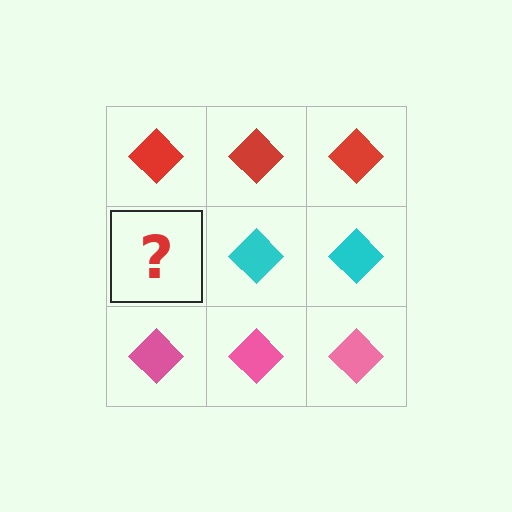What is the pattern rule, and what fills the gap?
The rule is that each row has a consistent color. The gap should be filled with a cyan diamond.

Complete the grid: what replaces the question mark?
The question mark should be replaced with a cyan diamond.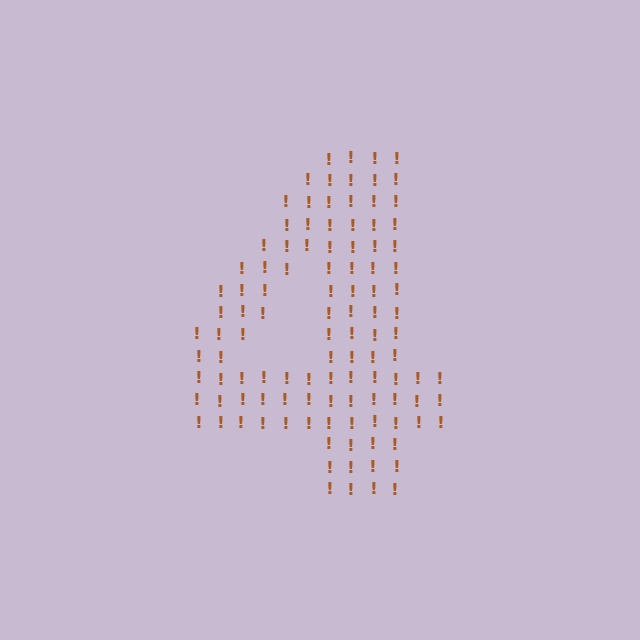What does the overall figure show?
The overall figure shows the digit 4.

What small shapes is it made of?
It is made of small exclamation marks.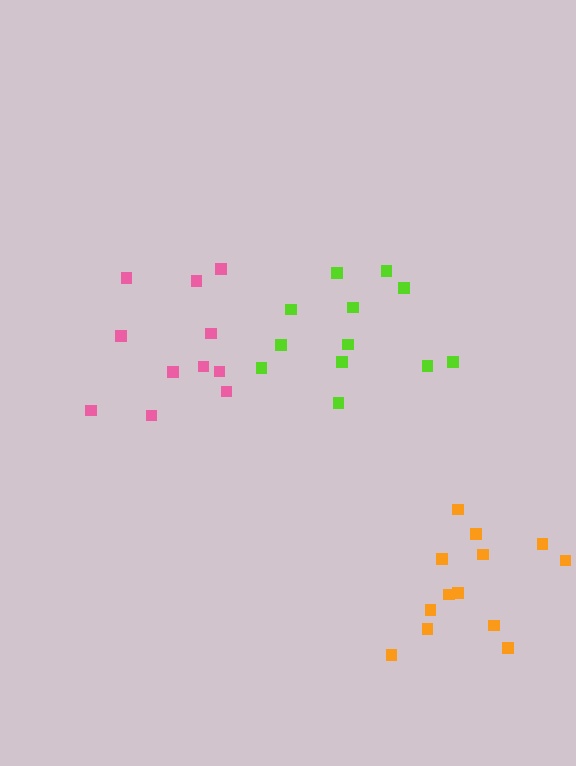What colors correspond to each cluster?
The clusters are colored: lime, pink, orange.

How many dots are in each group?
Group 1: 12 dots, Group 2: 11 dots, Group 3: 13 dots (36 total).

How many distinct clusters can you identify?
There are 3 distinct clusters.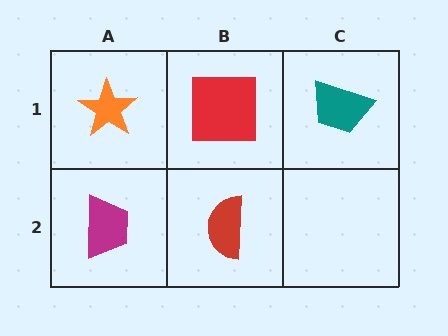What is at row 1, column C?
A teal trapezoid.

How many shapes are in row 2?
2 shapes.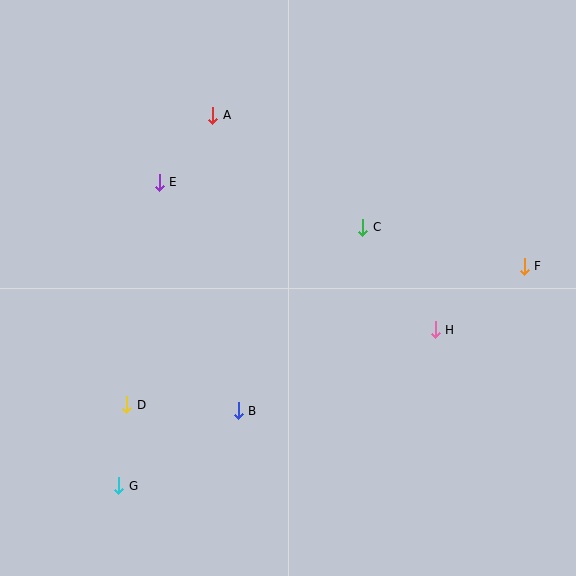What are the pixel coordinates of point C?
Point C is at (363, 227).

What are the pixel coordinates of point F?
Point F is at (524, 266).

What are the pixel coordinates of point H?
Point H is at (435, 330).